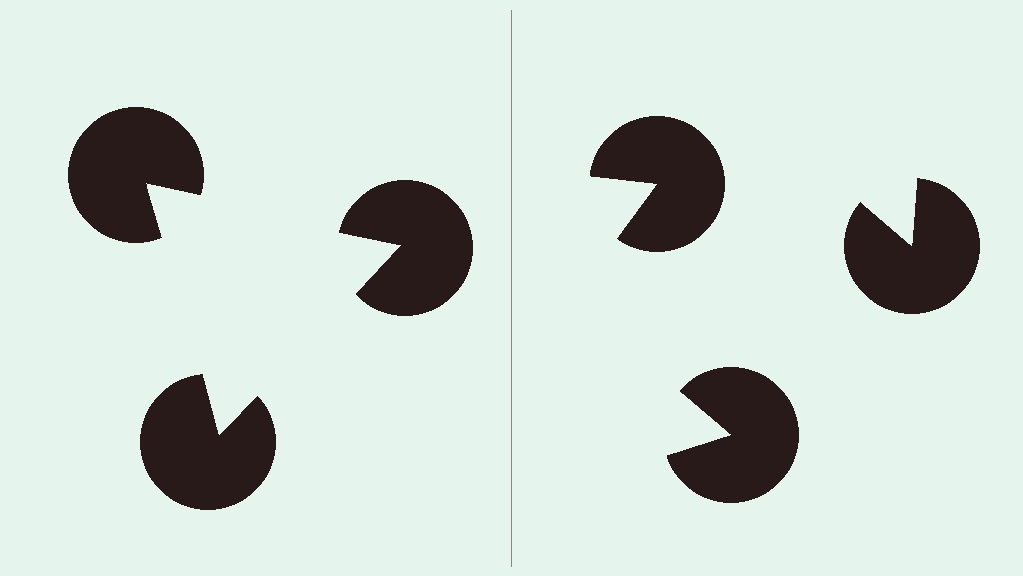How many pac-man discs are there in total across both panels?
6 — 3 on each side.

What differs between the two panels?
The pac-man discs are positioned identically on both sides; only the wedge orientations differ. On the left they align to a triangle; on the right they are misaligned.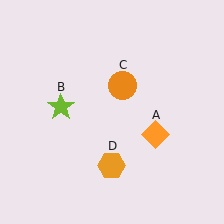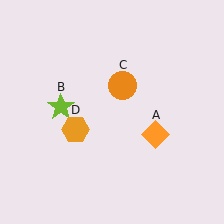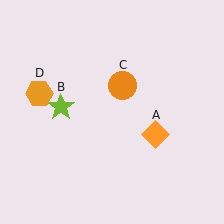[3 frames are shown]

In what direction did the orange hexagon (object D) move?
The orange hexagon (object D) moved up and to the left.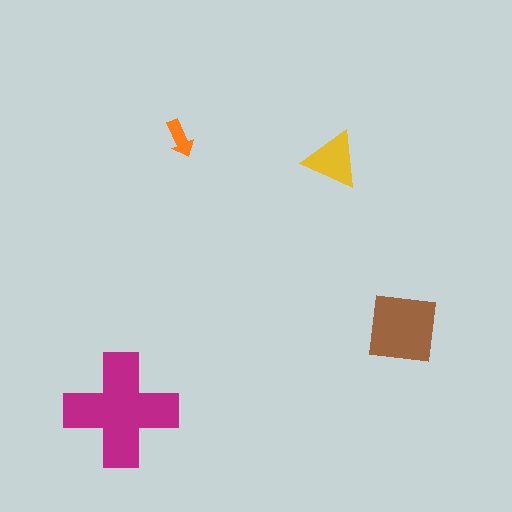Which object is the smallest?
The orange arrow.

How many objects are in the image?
There are 4 objects in the image.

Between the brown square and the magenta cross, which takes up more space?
The magenta cross.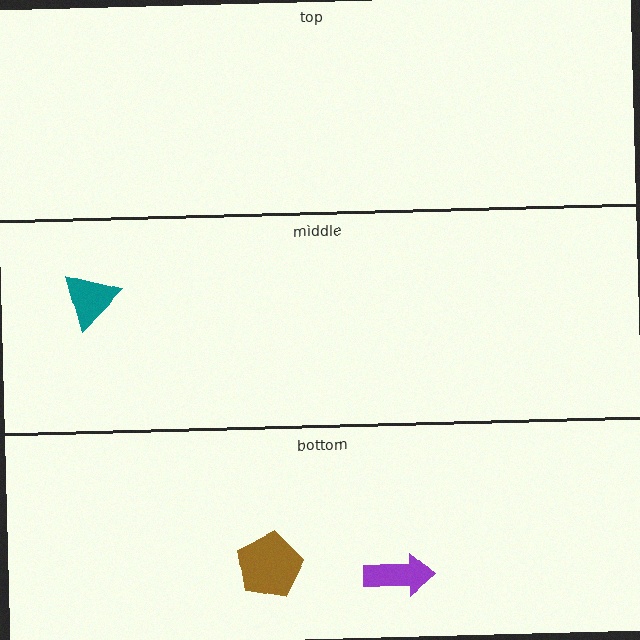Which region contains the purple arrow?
The bottom region.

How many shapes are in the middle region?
1.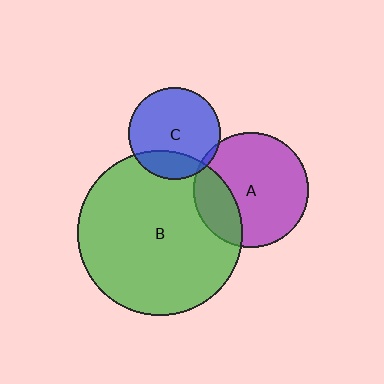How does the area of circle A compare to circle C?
Approximately 1.5 times.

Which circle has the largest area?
Circle B (green).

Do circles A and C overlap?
Yes.